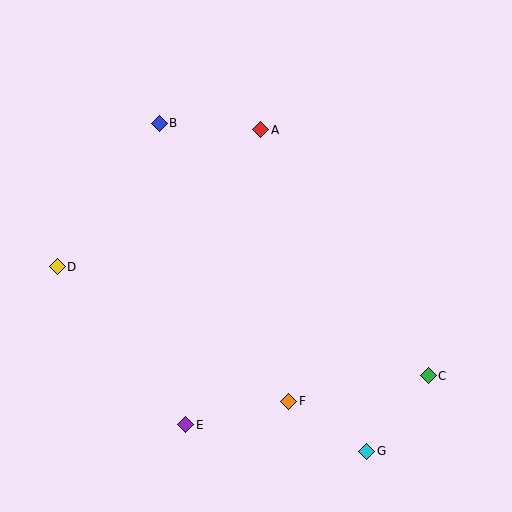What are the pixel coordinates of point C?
Point C is at (428, 376).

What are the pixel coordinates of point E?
Point E is at (186, 425).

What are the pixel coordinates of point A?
Point A is at (261, 130).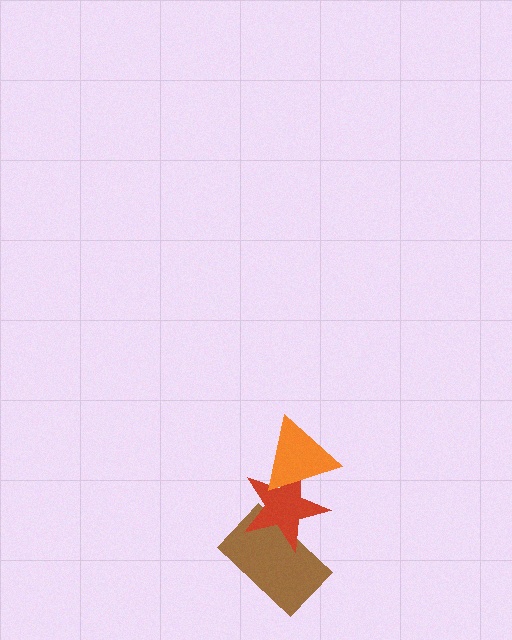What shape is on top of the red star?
The orange triangle is on top of the red star.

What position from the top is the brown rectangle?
The brown rectangle is 3rd from the top.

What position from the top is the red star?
The red star is 2nd from the top.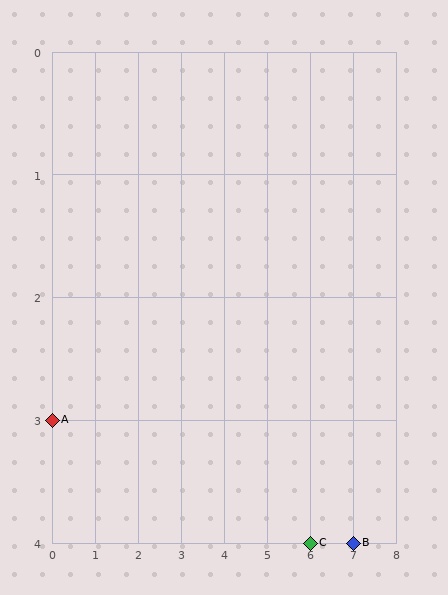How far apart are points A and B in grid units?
Points A and B are 7 columns and 1 row apart (about 7.1 grid units diagonally).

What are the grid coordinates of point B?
Point B is at grid coordinates (7, 4).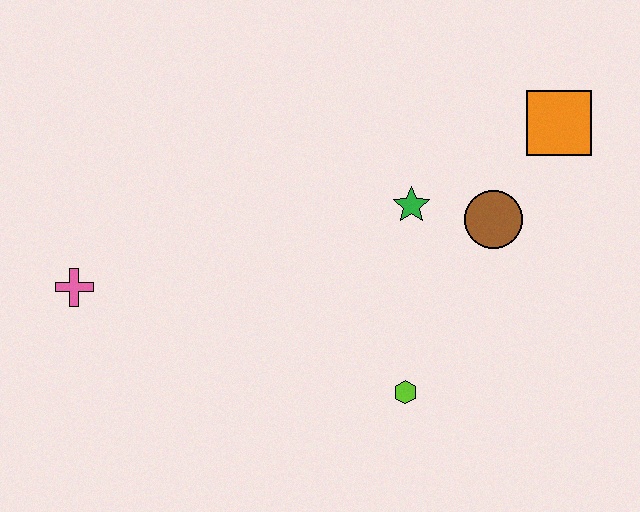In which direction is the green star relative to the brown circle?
The green star is to the left of the brown circle.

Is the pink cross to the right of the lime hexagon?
No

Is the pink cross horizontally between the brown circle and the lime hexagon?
No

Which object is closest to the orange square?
The brown circle is closest to the orange square.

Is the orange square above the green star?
Yes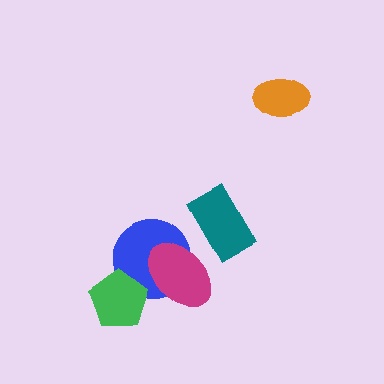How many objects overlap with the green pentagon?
1 object overlaps with the green pentagon.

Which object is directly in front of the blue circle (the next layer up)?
The green pentagon is directly in front of the blue circle.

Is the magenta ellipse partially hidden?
No, no other shape covers it.